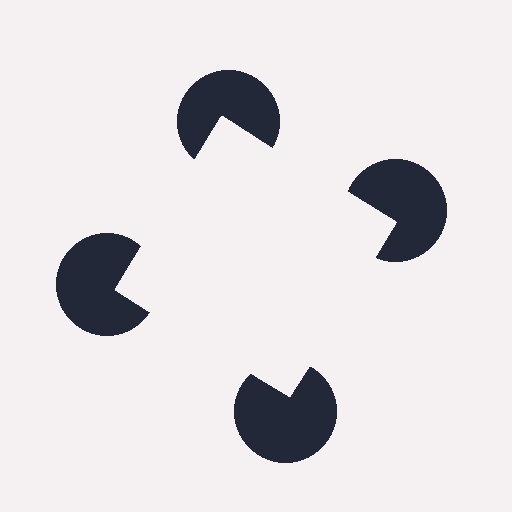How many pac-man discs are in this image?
There are 4 — one at each vertex of the illusory square.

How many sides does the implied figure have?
4 sides.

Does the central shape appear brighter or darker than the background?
It typically appears slightly brighter than the background, even though no actual brightness change is drawn.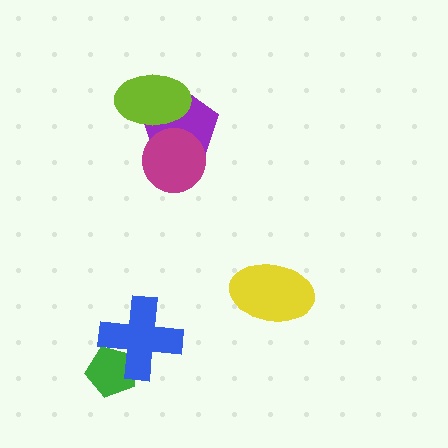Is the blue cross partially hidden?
No, no other shape covers it.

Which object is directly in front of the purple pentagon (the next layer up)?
The lime ellipse is directly in front of the purple pentagon.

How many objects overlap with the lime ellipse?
1 object overlaps with the lime ellipse.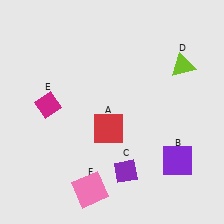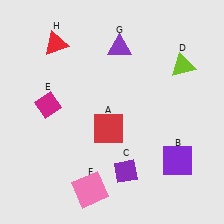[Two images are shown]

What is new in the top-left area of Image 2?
A red triangle (H) was added in the top-left area of Image 2.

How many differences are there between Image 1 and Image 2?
There are 2 differences between the two images.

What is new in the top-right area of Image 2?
A purple triangle (G) was added in the top-right area of Image 2.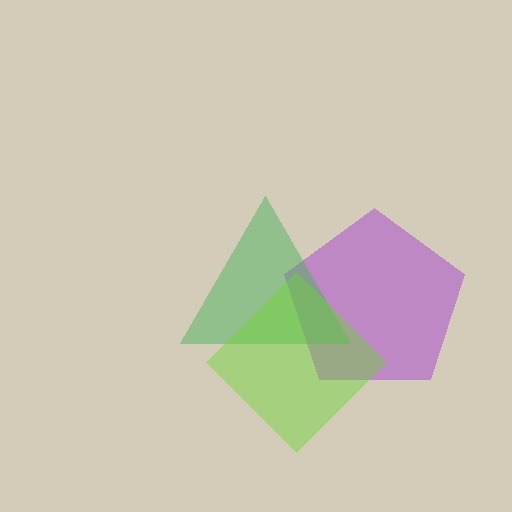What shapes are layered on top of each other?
The layered shapes are: a purple pentagon, a green triangle, a lime diamond.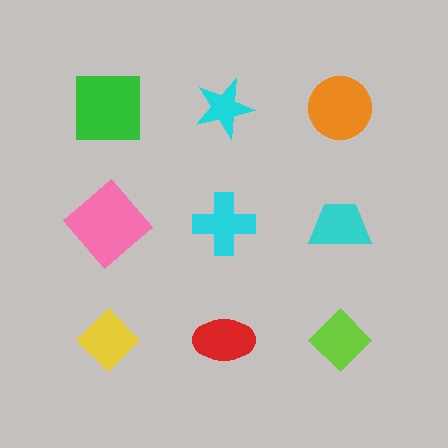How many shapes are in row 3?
3 shapes.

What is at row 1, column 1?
A green square.